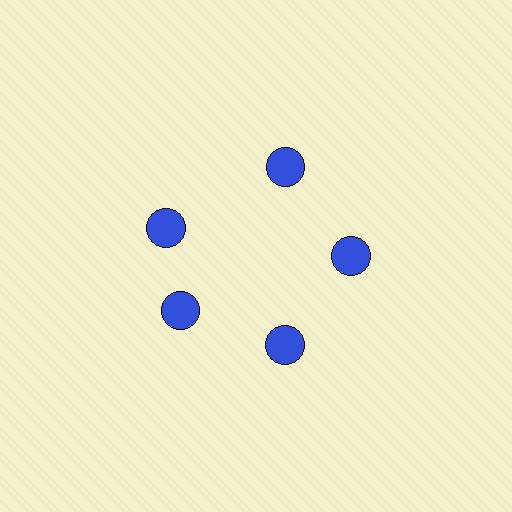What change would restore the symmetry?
The symmetry would be restored by rotating it back into even spacing with its neighbors so that all 5 circles sit at equal angles and equal distance from the center.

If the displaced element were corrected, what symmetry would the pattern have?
It would have 5-fold rotational symmetry — the pattern would map onto itself every 72 degrees.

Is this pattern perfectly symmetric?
No. The 5 blue circles are arranged in a ring, but one element near the 10 o'clock position is rotated out of alignment along the ring, breaking the 5-fold rotational symmetry.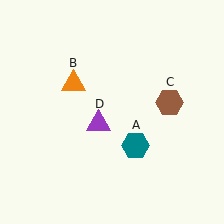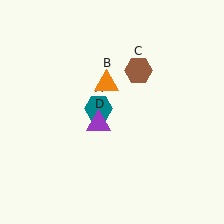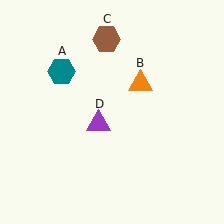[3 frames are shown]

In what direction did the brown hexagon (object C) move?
The brown hexagon (object C) moved up and to the left.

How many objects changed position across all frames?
3 objects changed position: teal hexagon (object A), orange triangle (object B), brown hexagon (object C).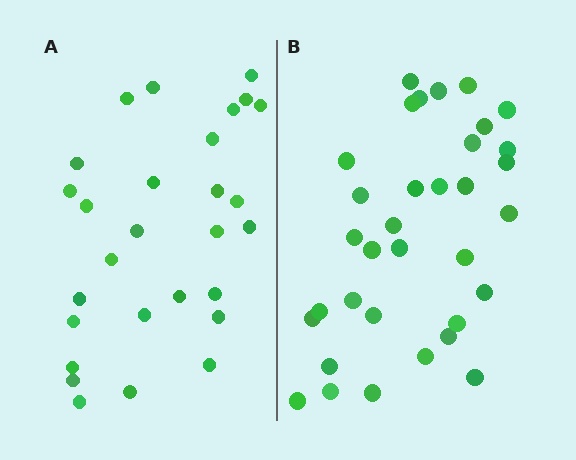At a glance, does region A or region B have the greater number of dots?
Region B (the right region) has more dots.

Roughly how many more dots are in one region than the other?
Region B has about 6 more dots than region A.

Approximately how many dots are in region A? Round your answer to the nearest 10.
About 30 dots. (The exact count is 28, which rounds to 30.)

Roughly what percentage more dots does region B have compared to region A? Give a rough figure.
About 20% more.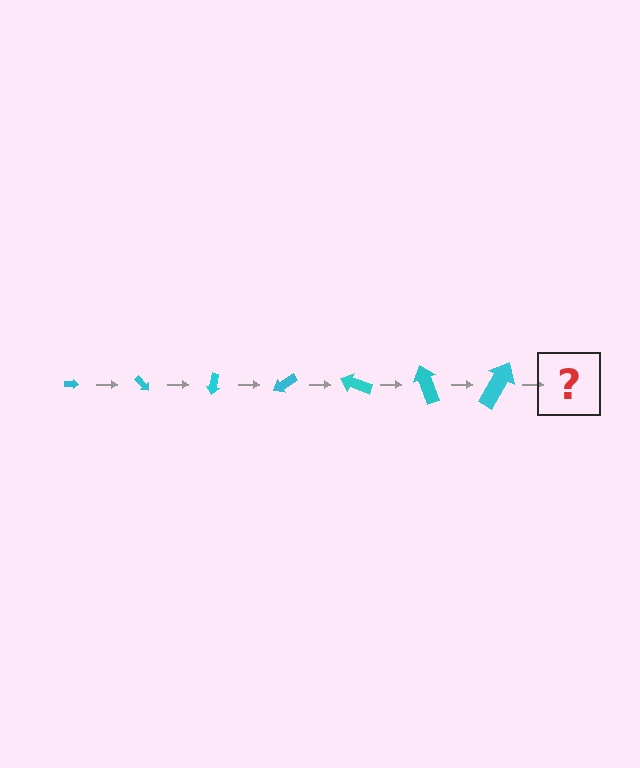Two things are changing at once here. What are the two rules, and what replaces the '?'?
The two rules are that the arrow grows larger each step and it rotates 50 degrees each step. The '?' should be an arrow, larger than the previous one and rotated 350 degrees from the start.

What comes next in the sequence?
The next element should be an arrow, larger than the previous one and rotated 350 degrees from the start.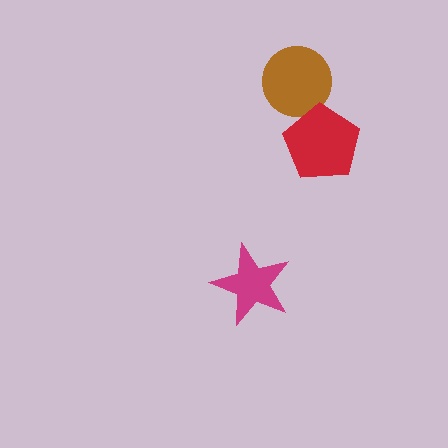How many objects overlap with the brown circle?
1 object overlaps with the brown circle.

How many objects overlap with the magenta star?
0 objects overlap with the magenta star.